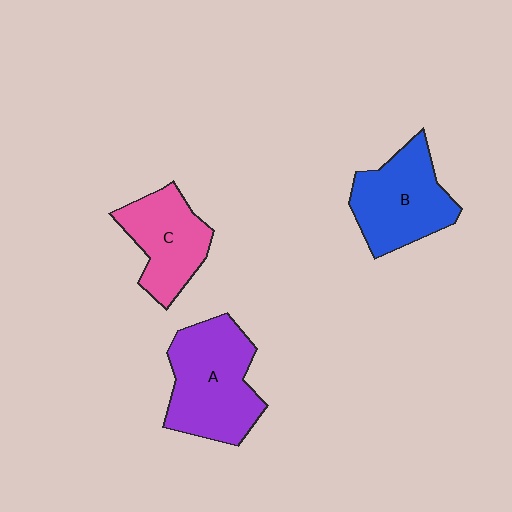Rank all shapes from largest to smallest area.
From largest to smallest: A (purple), B (blue), C (pink).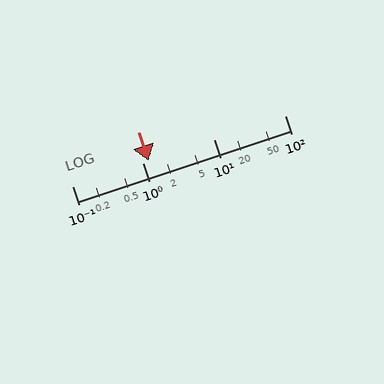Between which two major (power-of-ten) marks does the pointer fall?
The pointer is between 1 and 10.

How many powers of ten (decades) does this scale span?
The scale spans 3 decades, from 0.1 to 100.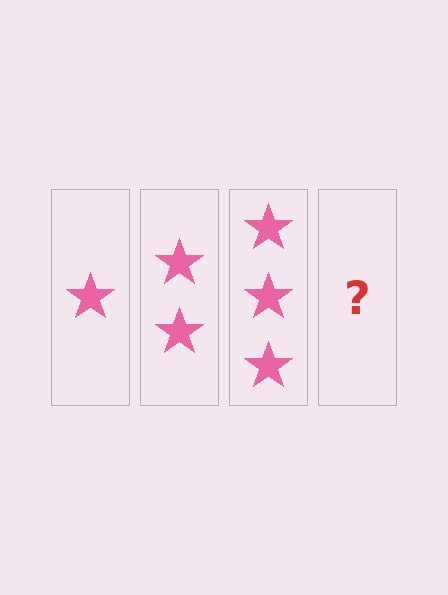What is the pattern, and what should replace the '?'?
The pattern is that each step adds one more star. The '?' should be 4 stars.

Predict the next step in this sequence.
The next step is 4 stars.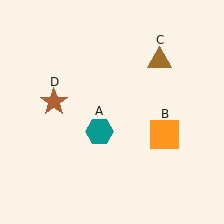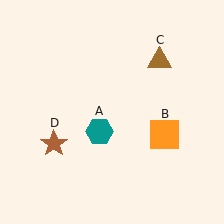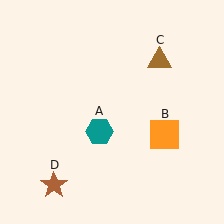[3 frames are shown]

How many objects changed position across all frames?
1 object changed position: brown star (object D).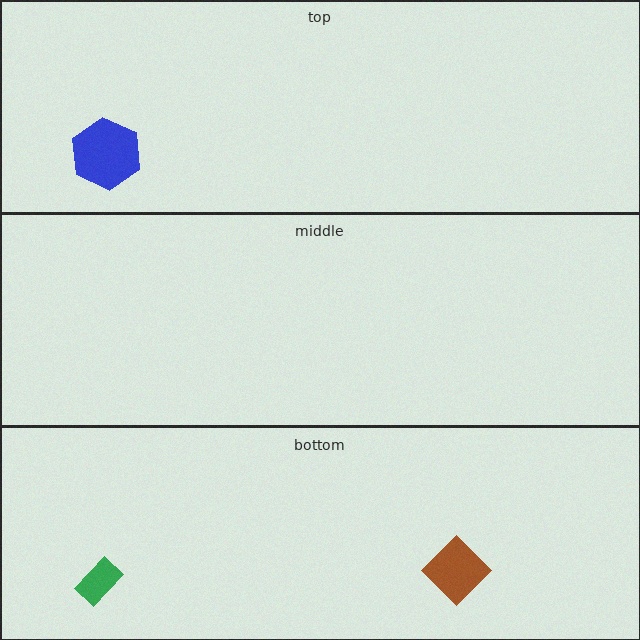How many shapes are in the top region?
1.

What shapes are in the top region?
The blue hexagon.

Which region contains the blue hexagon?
The top region.